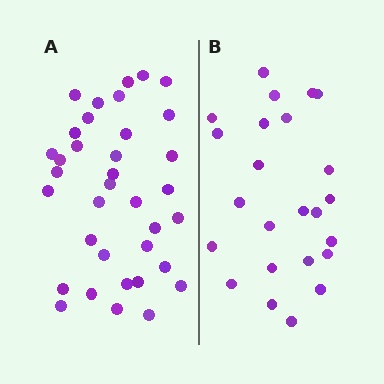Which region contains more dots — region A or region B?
Region A (the left region) has more dots.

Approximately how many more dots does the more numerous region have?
Region A has roughly 12 or so more dots than region B.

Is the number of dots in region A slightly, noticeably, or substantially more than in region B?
Region A has substantially more. The ratio is roughly 1.5 to 1.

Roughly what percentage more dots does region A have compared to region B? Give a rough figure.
About 50% more.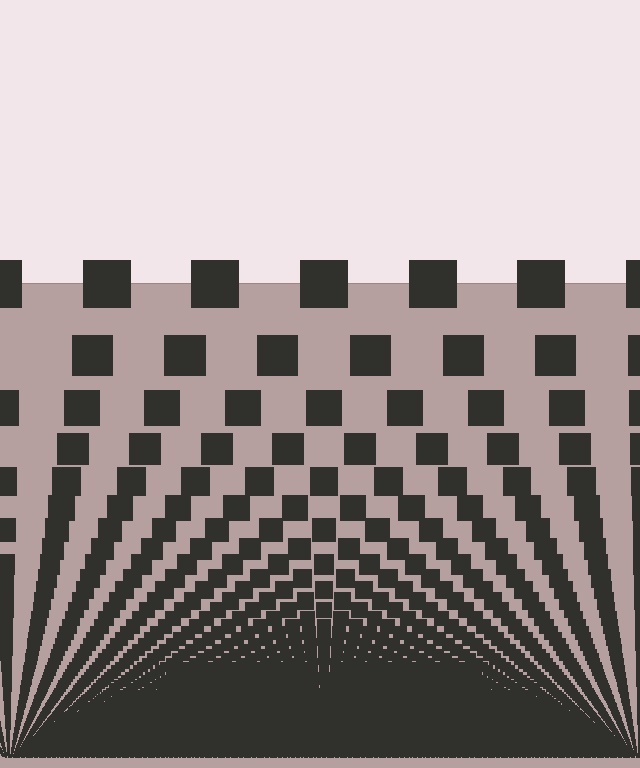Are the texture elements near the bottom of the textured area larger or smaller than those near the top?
Smaller. The gradient is inverted — elements near the bottom are smaller and denser.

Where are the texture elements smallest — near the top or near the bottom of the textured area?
Near the bottom.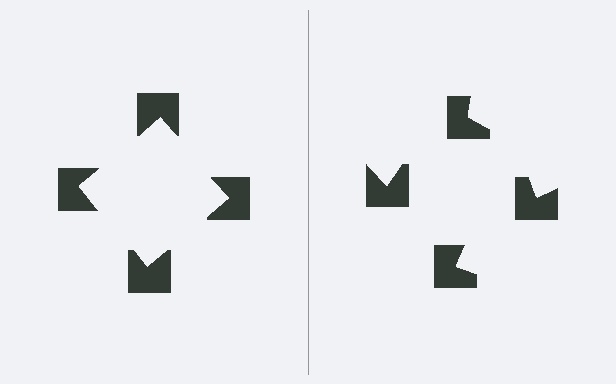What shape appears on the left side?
An illusory square.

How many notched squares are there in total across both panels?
8 — 4 on each side.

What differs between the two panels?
The notched squares are positioned identically on both sides; only the wedge orientations differ. On the left they align to a square; on the right they are misaligned.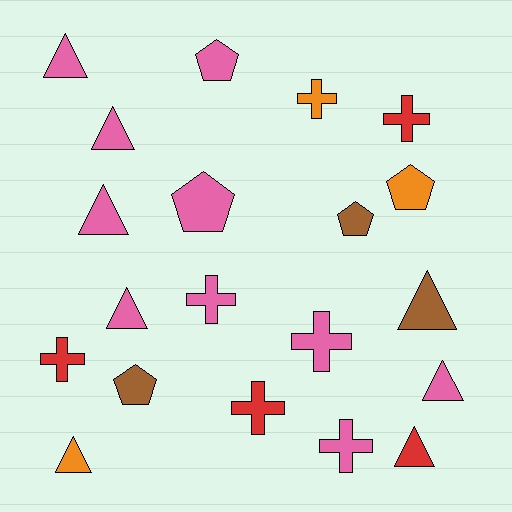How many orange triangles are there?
There is 1 orange triangle.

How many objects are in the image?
There are 20 objects.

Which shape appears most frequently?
Triangle, with 8 objects.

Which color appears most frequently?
Pink, with 10 objects.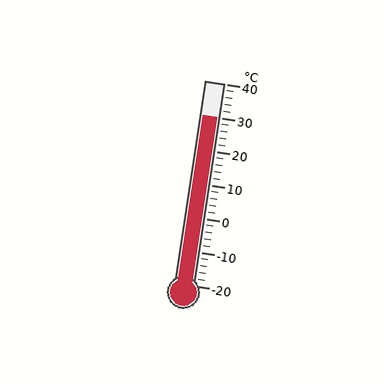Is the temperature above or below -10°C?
The temperature is above -10°C.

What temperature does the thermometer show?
The thermometer shows approximately 30°C.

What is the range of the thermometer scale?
The thermometer scale ranges from -20°C to 40°C.